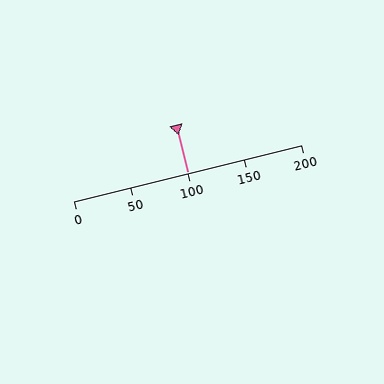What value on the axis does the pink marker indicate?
The marker indicates approximately 100.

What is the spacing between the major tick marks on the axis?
The major ticks are spaced 50 apart.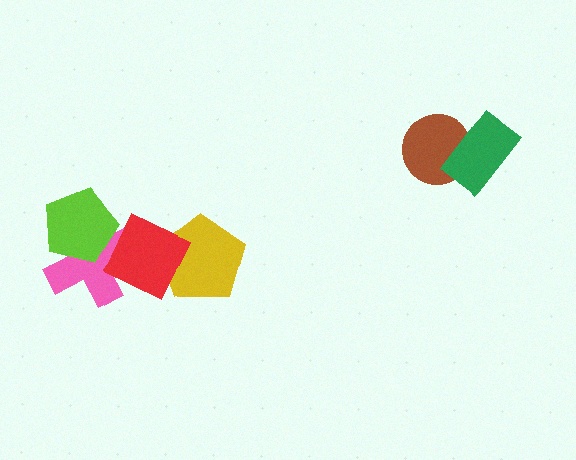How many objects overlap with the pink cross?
2 objects overlap with the pink cross.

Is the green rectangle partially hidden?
No, no other shape covers it.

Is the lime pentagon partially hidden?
Yes, it is partially covered by another shape.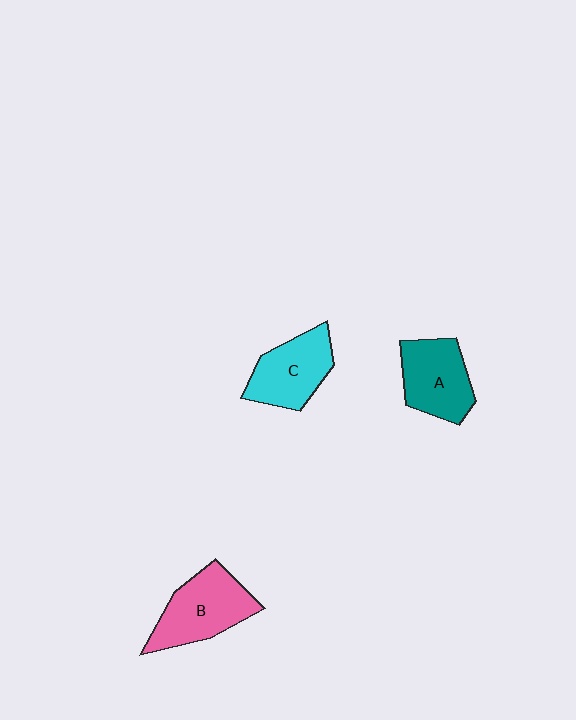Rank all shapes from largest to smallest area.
From largest to smallest: B (pink), A (teal), C (cyan).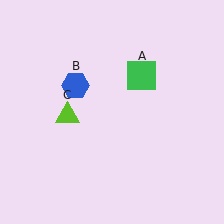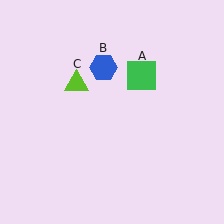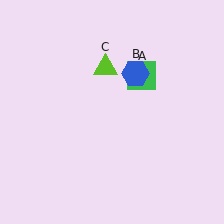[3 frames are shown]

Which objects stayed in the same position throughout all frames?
Green square (object A) remained stationary.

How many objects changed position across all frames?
2 objects changed position: blue hexagon (object B), lime triangle (object C).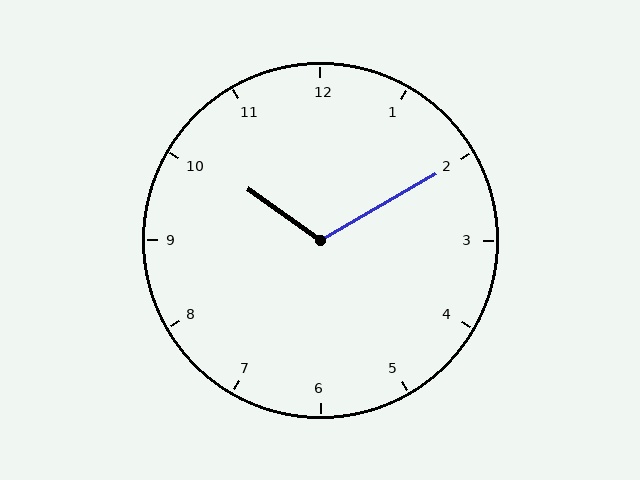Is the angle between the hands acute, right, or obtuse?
It is obtuse.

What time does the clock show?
10:10.